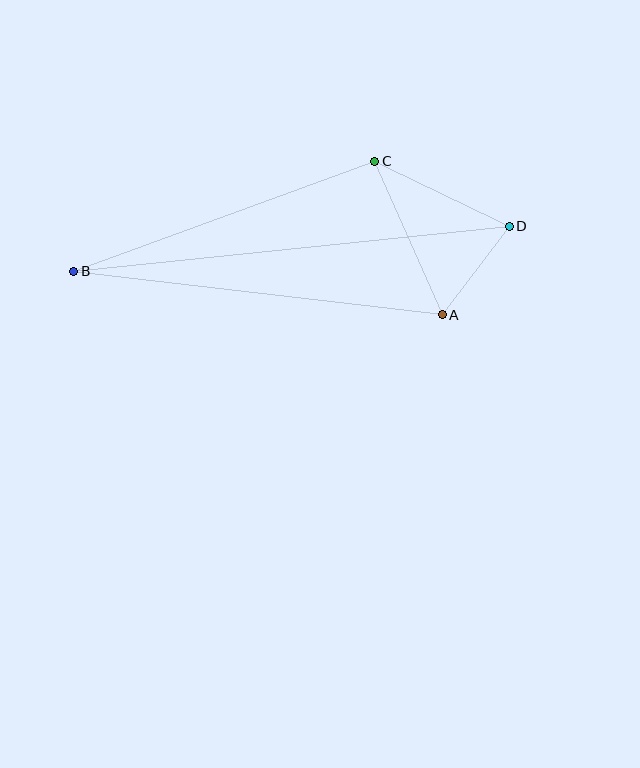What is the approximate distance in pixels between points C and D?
The distance between C and D is approximately 149 pixels.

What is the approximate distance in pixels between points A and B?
The distance between A and B is approximately 371 pixels.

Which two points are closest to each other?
Points A and D are closest to each other.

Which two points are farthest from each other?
Points B and D are farthest from each other.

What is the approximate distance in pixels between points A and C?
The distance between A and C is approximately 167 pixels.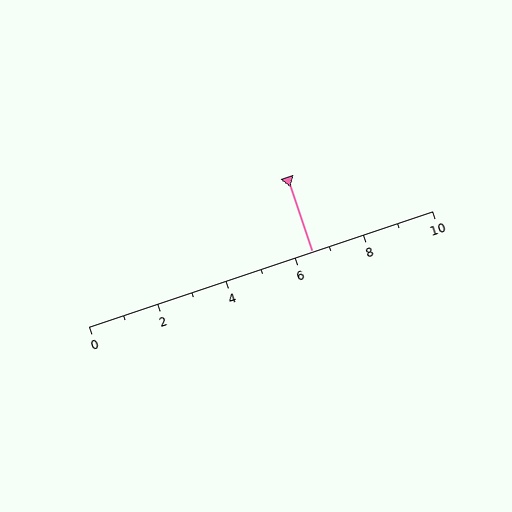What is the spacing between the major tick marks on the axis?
The major ticks are spaced 2 apart.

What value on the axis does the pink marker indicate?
The marker indicates approximately 6.5.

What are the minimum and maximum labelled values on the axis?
The axis runs from 0 to 10.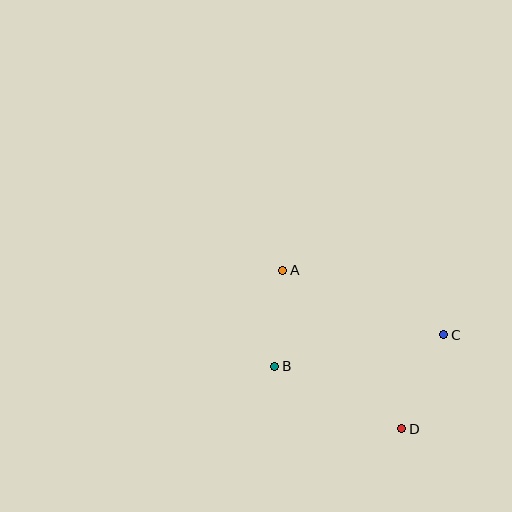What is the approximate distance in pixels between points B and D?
The distance between B and D is approximately 141 pixels.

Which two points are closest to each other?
Points A and B are closest to each other.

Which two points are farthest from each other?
Points A and D are farthest from each other.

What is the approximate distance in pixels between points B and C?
The distance between B and C is approximately 172 pixels.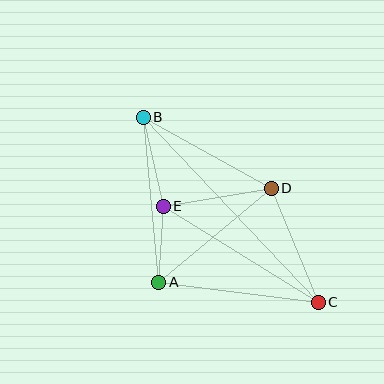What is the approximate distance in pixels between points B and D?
The distance between B and D is approximately 146 pixels.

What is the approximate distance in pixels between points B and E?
The distance between B and E is approximately 92 pixels.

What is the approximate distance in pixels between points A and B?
The distance between A and B is approximately 166 pixels.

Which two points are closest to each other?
Points A and E are closest to each other.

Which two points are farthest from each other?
Points B and C are farthest from each other.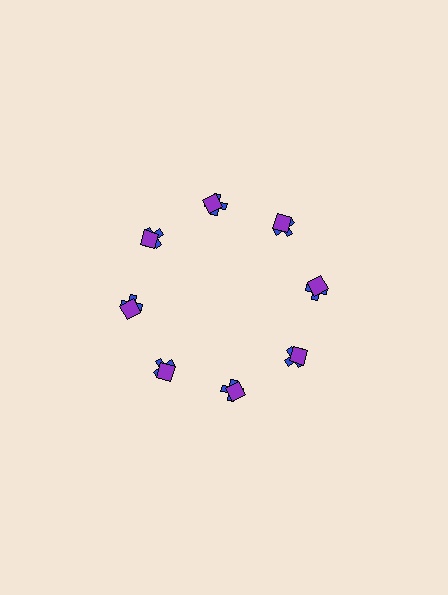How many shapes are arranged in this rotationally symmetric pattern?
There are 16 shapes, arranged in 8 groups of 2.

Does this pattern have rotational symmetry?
Yes, this pattern has 8-fold rotational symmetry. It looks the same after rotating 45 degrees around the center.